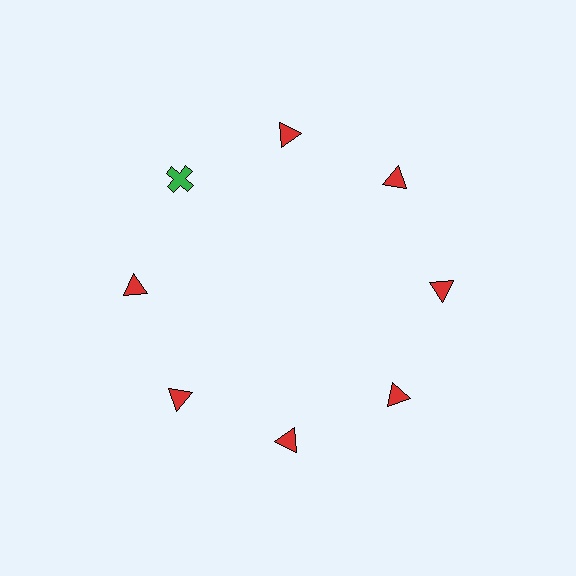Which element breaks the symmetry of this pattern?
The green cross at roughly the 10 o'clock position breaks the symmetry. All other shapes are red triangles.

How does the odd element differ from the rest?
It differs in both color (green instead of red) and shape (cross instead of triangle).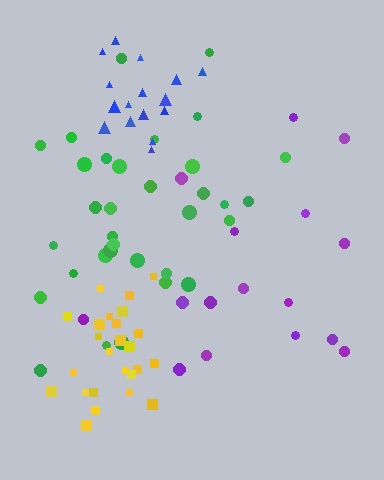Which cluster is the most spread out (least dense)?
Purple.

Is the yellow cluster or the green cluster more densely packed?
Yellow.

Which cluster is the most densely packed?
Yellow.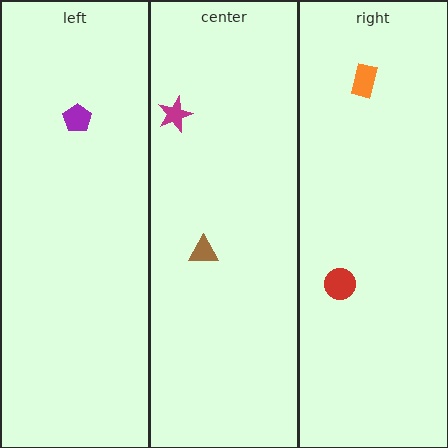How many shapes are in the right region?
2.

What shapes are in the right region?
The orange rectangle, the red circle.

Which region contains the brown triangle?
The center region.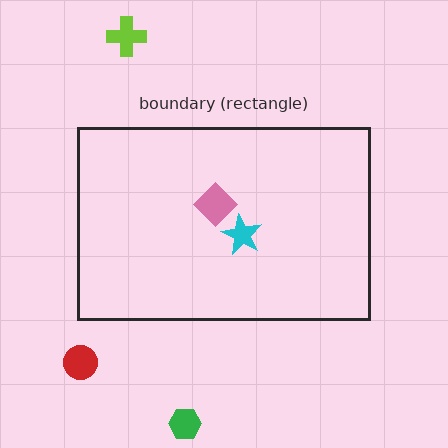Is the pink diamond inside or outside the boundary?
Inside.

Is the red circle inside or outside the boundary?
Outside.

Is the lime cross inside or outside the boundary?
Outside.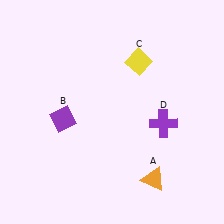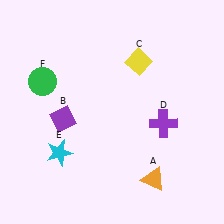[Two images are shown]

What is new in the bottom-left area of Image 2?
A cyan star (E) was added in the bottom-left area of Image 2.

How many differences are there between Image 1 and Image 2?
There are 2 differences between the two images.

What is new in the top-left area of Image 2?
A green circle (F) was added in the top-left area of Image 2.